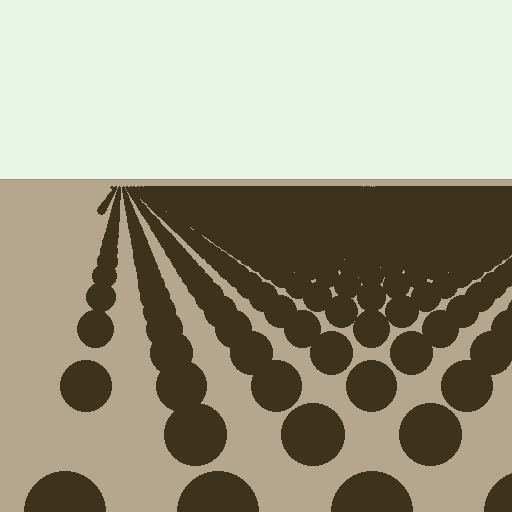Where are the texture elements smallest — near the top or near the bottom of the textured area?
Near the top.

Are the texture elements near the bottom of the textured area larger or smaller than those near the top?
Larger. Near the bottom, elements are closer to the viewer and appear at a bigger on-screen size.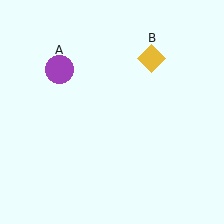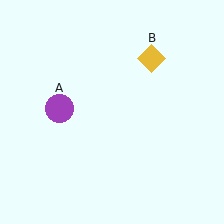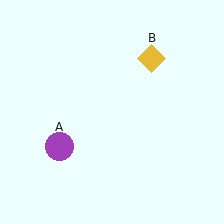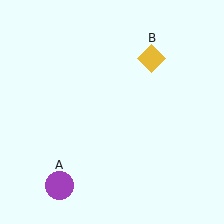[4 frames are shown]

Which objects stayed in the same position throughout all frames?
Yellow diamond (object B) remained stationary.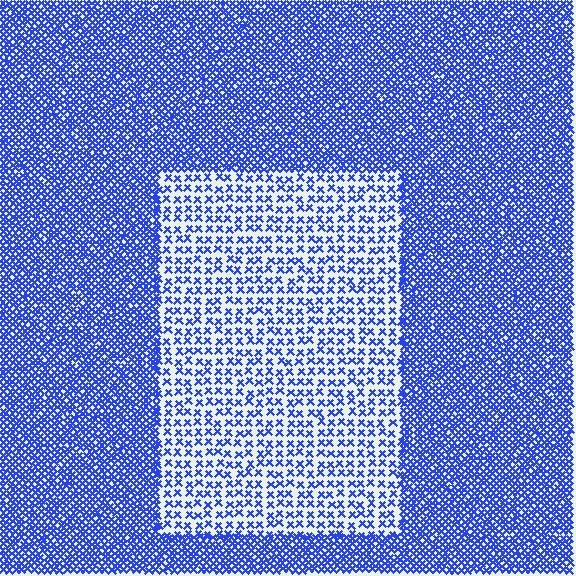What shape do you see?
I see a rectangle.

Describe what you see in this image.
The image contains small blue elements arranged at two different densities. A rectangle-shaped region is visible where the elements are less densely packed than the surrounding area.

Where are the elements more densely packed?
The elements are more densely packed outside the rectangle boundary.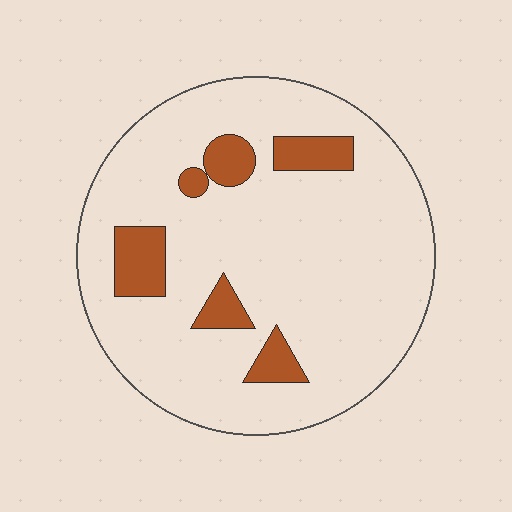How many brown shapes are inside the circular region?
6.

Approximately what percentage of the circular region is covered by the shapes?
Approximately 15%.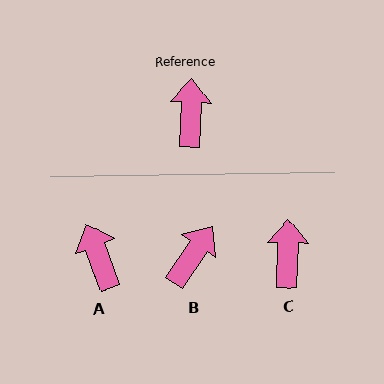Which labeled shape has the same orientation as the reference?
C.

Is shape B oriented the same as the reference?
No, it is off by about 32 degrees.